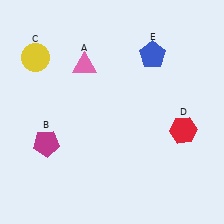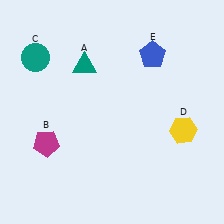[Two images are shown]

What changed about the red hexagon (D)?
In Image 1, D is red. In Image 2, it changed to yellow.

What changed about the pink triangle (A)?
In Image 1, A is pink. In Image 2, it changed to teal.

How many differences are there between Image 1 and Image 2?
There are 3 differences between the two images.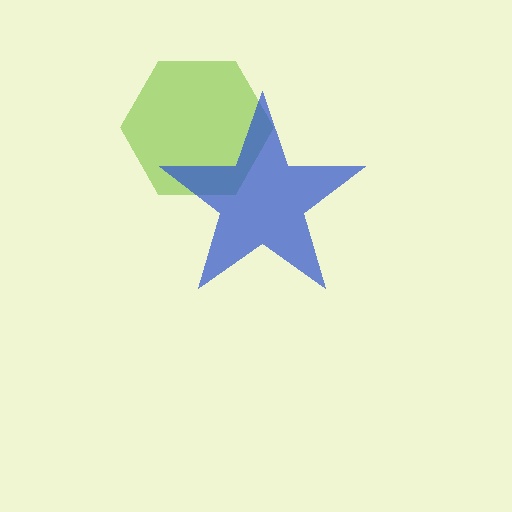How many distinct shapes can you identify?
There are 2 distinct shapes: a lime hexagon, a blue star.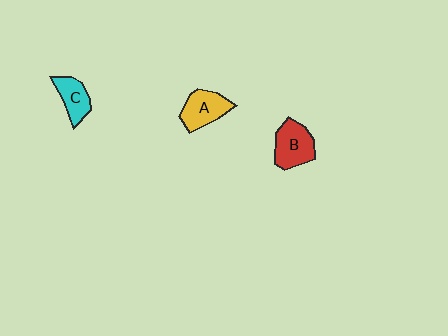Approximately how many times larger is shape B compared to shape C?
Approximately 1.3 times.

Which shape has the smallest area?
Shape C (cyan).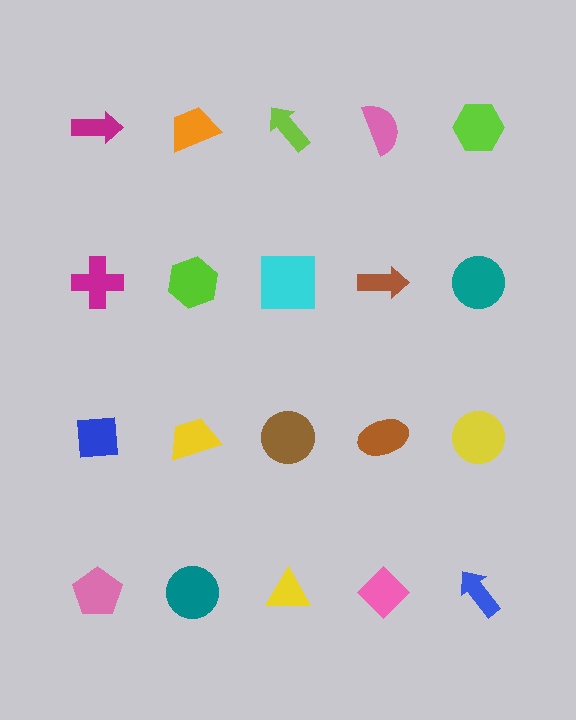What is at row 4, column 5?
A blue arrow.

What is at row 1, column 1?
A magenta arrow.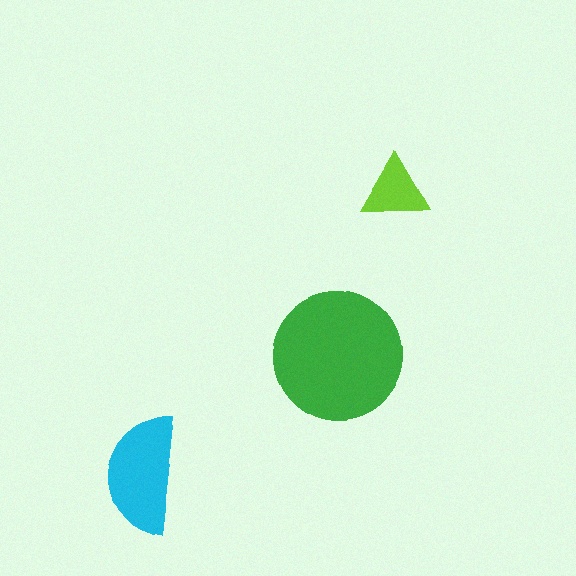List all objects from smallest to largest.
The lime triangle, the cyan semicircle, the green circle.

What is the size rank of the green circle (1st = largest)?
1st.